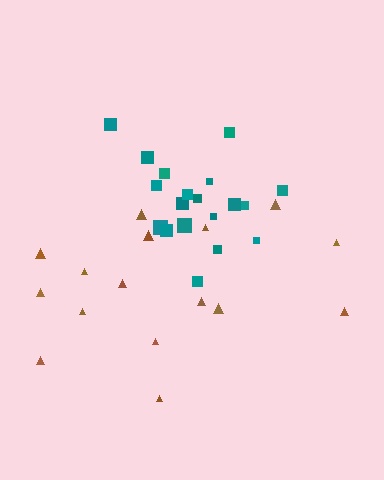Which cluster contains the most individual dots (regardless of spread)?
Teal (19).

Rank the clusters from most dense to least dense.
teal, brown.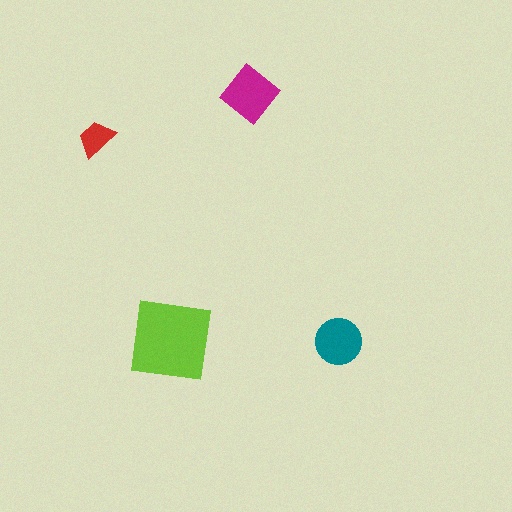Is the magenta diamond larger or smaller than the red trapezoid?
Larger.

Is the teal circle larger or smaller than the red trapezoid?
Larger.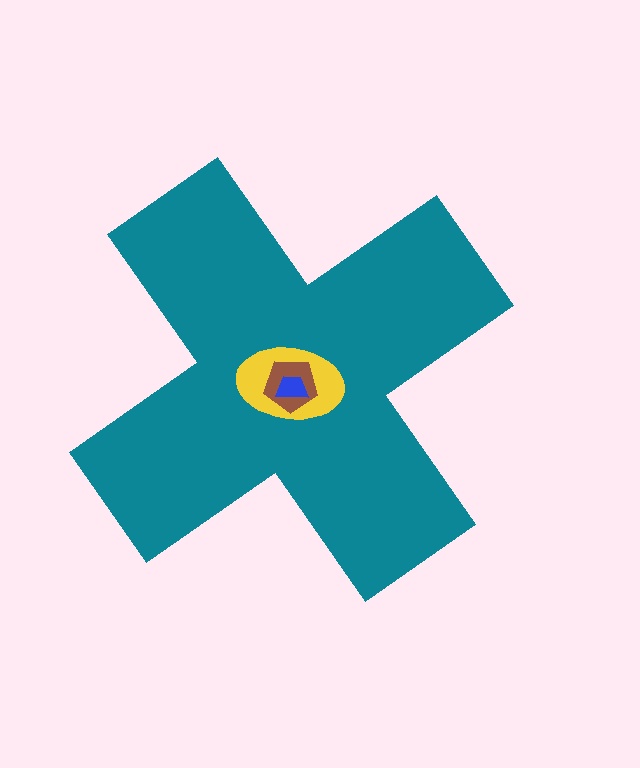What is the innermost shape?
The blue trapezoid.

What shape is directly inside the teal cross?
The yellow ellipse.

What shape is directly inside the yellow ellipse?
The brown pentagon.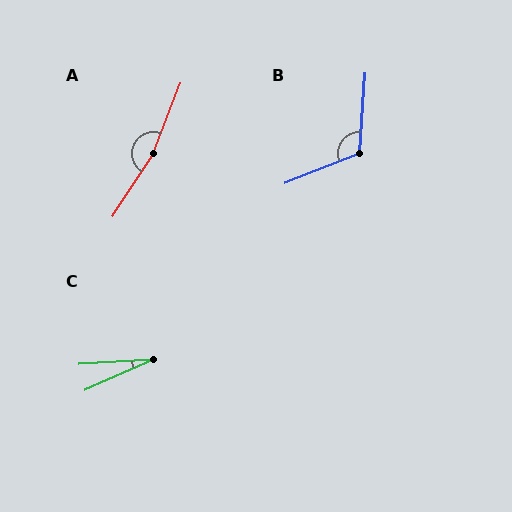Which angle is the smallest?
C, at approximately 20 degrees.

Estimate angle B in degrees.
Approximately 115 degrees.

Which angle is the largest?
A, at approximately 168 degrees.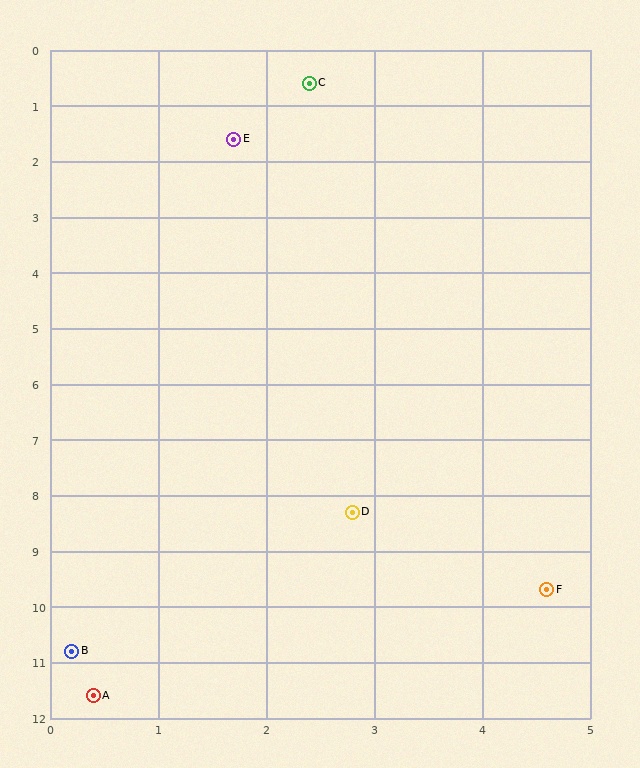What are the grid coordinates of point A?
Point A is at approximately (0.4, 11.6).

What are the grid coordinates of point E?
Point E is at approximately (1.7, 1.6).